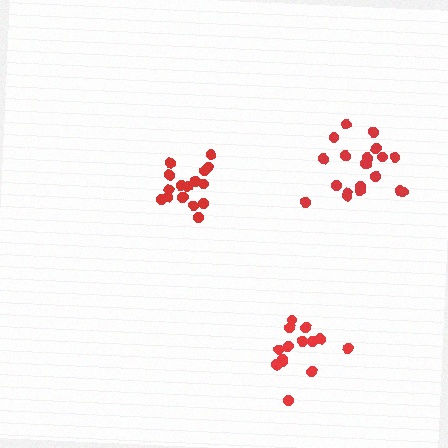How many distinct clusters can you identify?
There are 3 distinct clusters.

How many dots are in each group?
Group 1: 17 dots, Group 2: 14 dots, Group 3: 20 dots (51 total).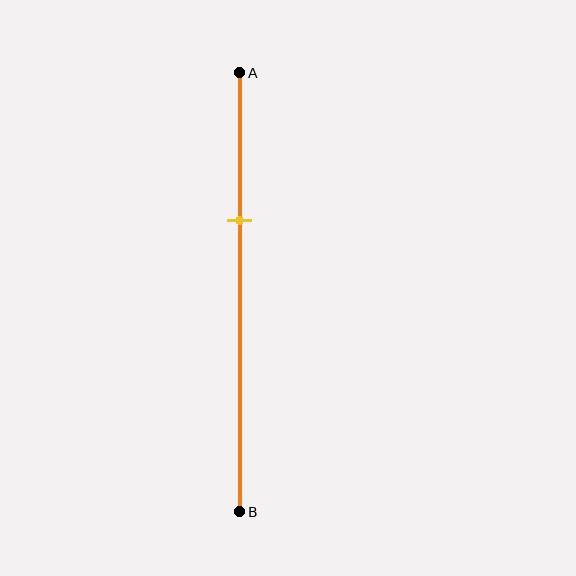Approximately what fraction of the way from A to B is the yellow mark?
The yellow mark is approximately 35% of the way from A to B.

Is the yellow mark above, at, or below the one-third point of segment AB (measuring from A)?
The yellow mark is approximately at the one-third point of segment AB.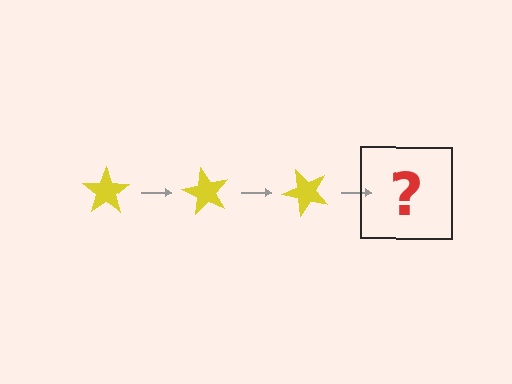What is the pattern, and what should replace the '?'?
The pattern is that the star rotates 60 degrees each step. The '?' should be a yellow star rotated 180 degrees.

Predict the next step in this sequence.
The next step is a yellow star rotated 180 degrees.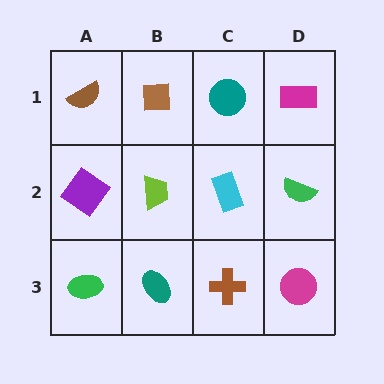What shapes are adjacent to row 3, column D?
A green semicircle (row 2, column D), a brown cross (row 3, column C).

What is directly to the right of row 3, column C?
A magenta circle.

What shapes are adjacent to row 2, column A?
A brown semicircle (row 1, column A), a green ellipse (row 3, column A), a lime trapezoid (row 2, column B).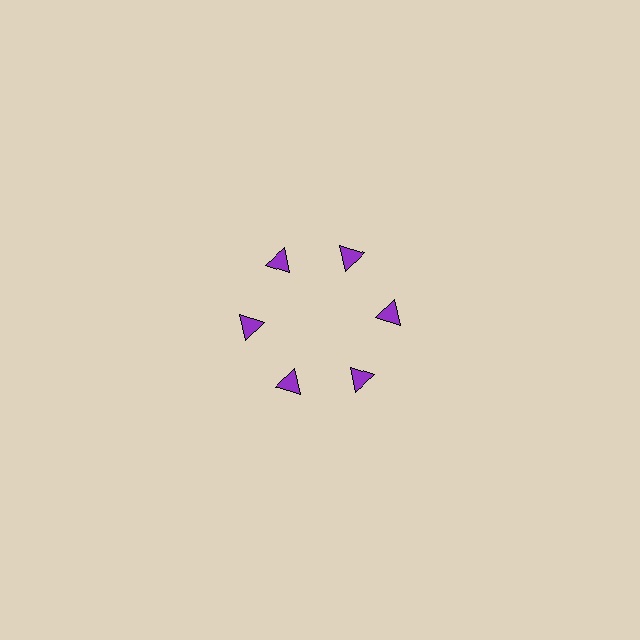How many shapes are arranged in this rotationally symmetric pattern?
There are 6 shapes, arranged in 6 groups of 1.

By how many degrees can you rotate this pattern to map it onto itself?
The pattern maps onto itself every 60 degrees of rotation.